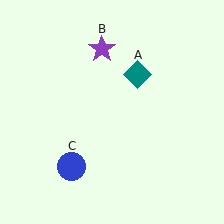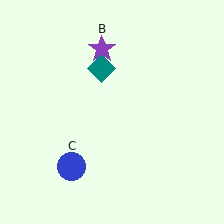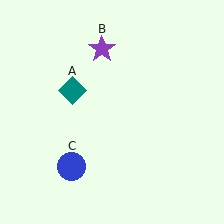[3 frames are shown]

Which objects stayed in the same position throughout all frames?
Purple star (object B) and blue circle (object C) remained stationary.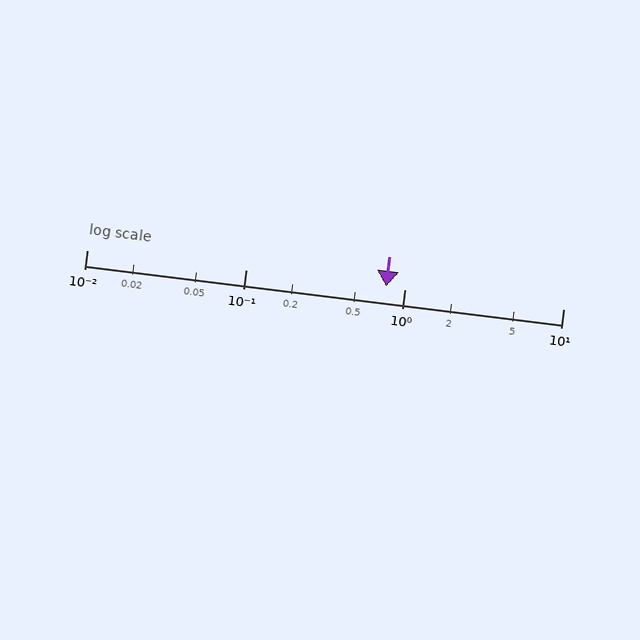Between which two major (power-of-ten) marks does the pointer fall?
The pointer is between 0.1 and 1.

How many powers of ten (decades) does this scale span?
The scale spans 3 decades, from 0.01 to 10.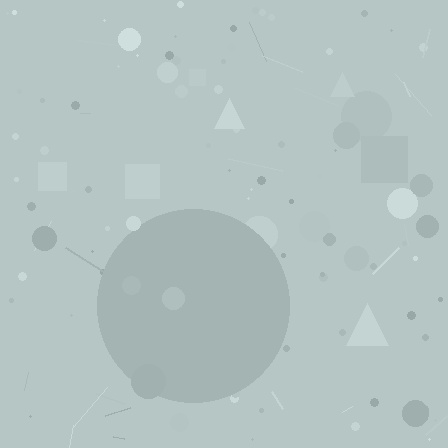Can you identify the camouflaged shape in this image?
The camouflaged shape is a circle.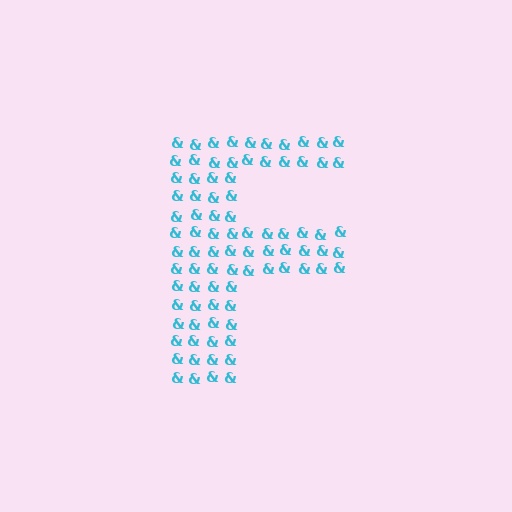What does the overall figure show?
The overall figure shows the letter F.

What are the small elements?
The small elements are ampersands.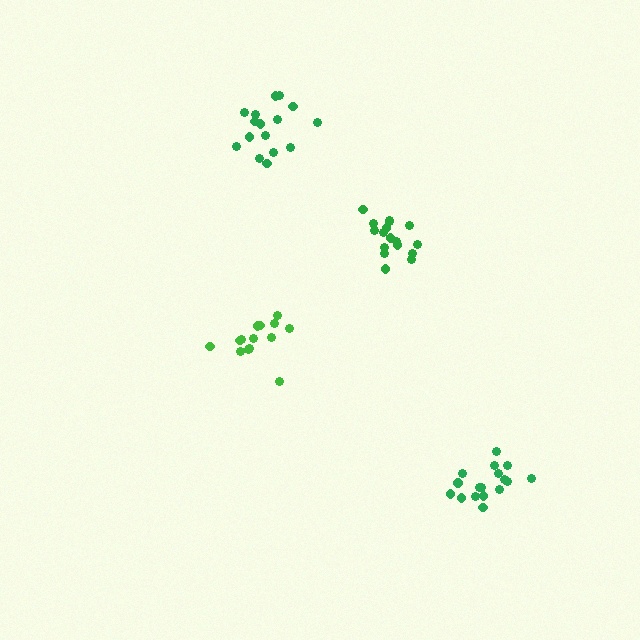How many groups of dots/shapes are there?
There are 4 groups.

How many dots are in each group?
Group 1: 17 dots, Group 2: 14 dots, Group 3: 16 dots, Group 4: 17 dots (64 total).